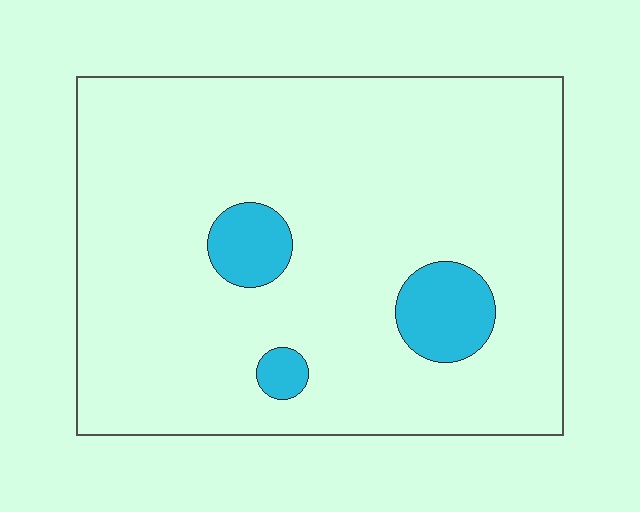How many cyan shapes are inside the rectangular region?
3.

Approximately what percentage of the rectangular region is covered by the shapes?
Approximately 10%.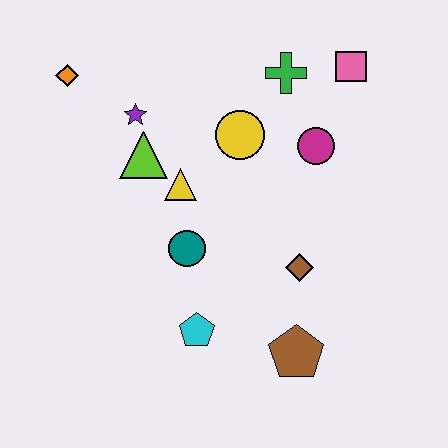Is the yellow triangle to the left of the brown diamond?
Yes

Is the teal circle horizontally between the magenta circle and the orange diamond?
Yes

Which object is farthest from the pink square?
The cyan pentagon is farthest from the pink square.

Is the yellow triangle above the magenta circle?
No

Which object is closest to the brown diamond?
The brown pentagon is closest to the brown diamond.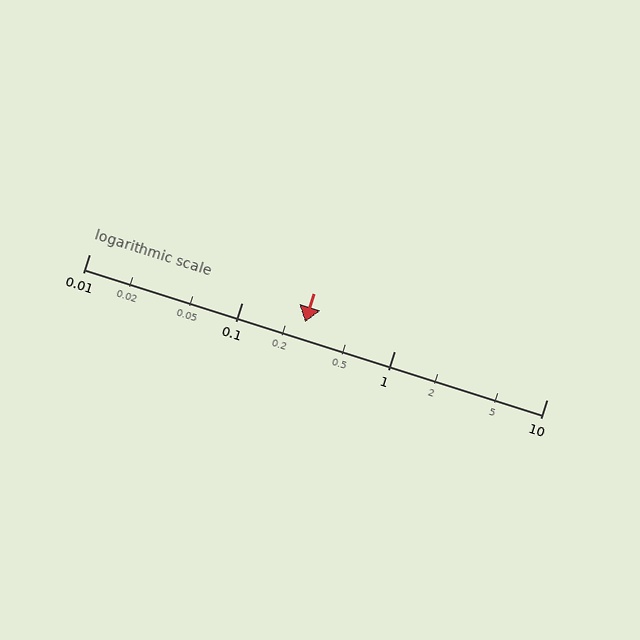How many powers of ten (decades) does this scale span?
The scale spans 3 decades, from 0.01 to 10.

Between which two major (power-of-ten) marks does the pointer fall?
The pointer is between 0.1 and 1.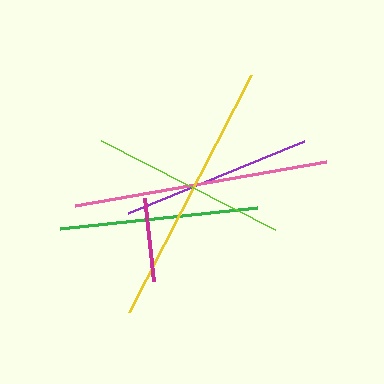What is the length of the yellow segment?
The yellow segment is approximately 266 pixels long.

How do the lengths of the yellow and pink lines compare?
The yellow and pink lines are approximately the same length.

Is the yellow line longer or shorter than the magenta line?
The yellow line is longer than the magenta line.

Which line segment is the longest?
The yellow line is the longest at approximately 266 pixels.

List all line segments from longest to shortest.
From longest to shortest: yellow, pink, green, lime, purple, magenta.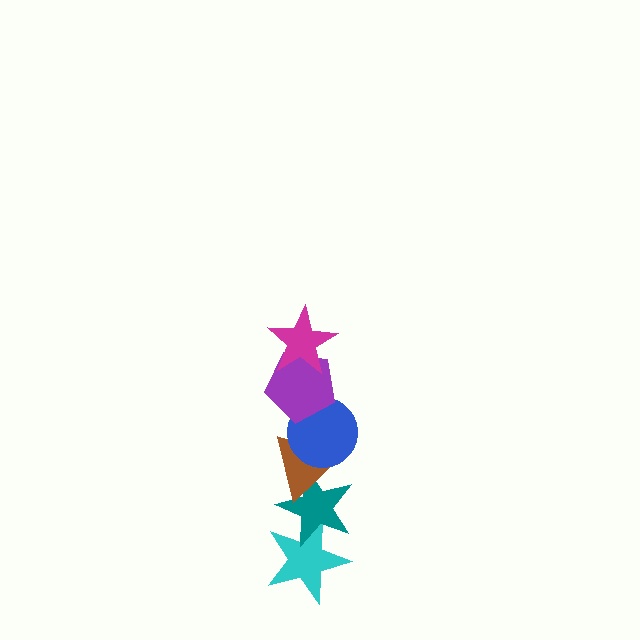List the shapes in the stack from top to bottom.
From top to bottom: the magenta star, the purple pentagon, the blue circle, the brown triangle, the teal star, the cyan star.